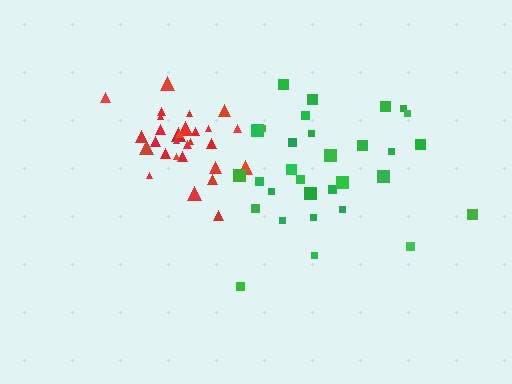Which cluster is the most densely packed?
Red.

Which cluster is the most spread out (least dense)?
Green.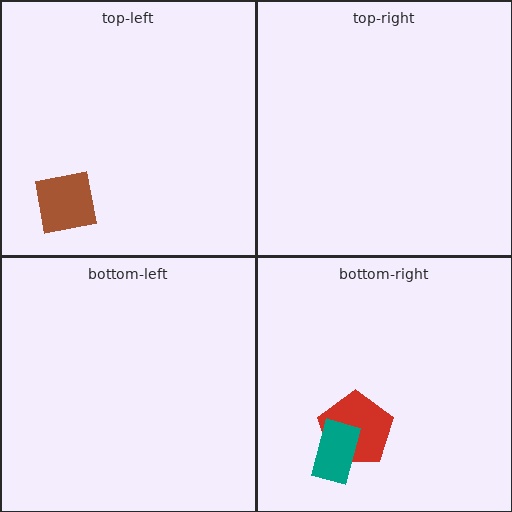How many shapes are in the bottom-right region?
2.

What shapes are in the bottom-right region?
The red pentagon, the teal rectangle.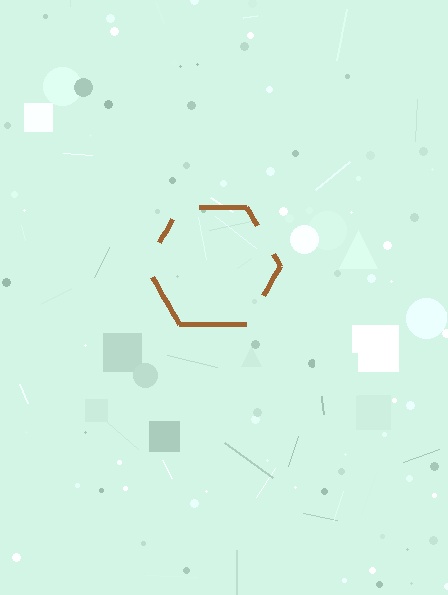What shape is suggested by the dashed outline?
The dashed outline suggests a hexagon.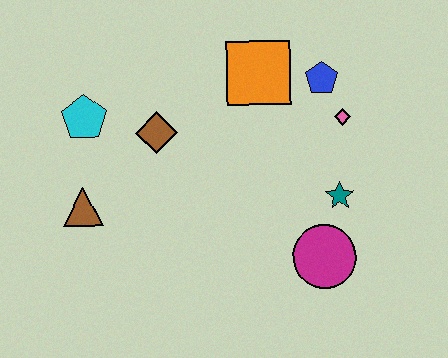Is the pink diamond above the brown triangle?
Yes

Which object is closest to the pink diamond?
The blue pentagon is closest to the pink diamond.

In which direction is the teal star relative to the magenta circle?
The teal star is above the magenta circle.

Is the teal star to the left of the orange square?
No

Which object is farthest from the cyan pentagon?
The magenta circle is farthest from the cyan pentagon.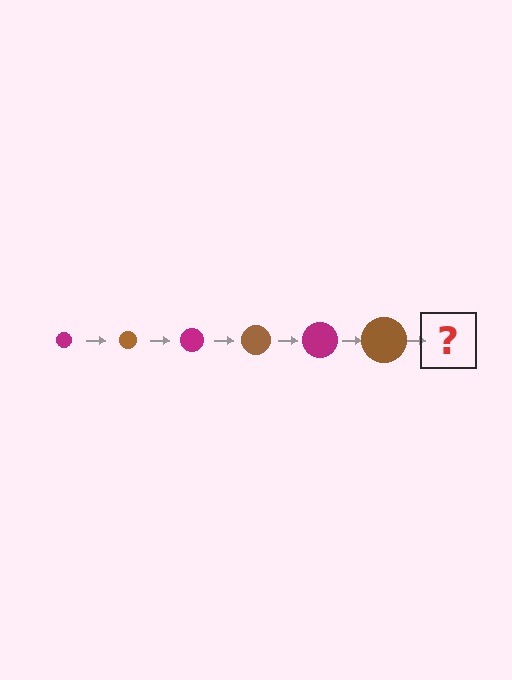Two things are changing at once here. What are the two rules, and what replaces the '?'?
The two rules are that the circle grows larger each step and the color cycles through magenta and brown. The '?' should be a magenta circle, larger than the previous one.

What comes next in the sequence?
The next element should be a magenta circle, larger than the previous one.